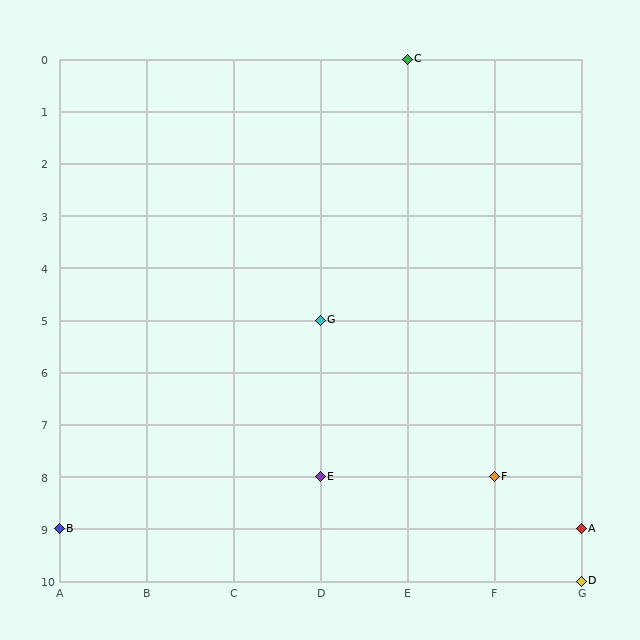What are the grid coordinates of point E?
Point E is at grid coordinates (D, 8).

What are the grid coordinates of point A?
Point A is at grid coordinates (G, 9).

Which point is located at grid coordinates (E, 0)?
Point C is at (E, 0).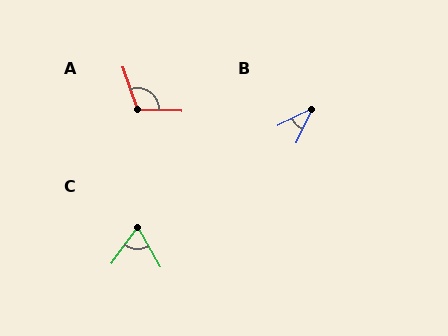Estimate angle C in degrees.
Approximately 66 degrees.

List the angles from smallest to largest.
B (38°), C (66°), A (111°).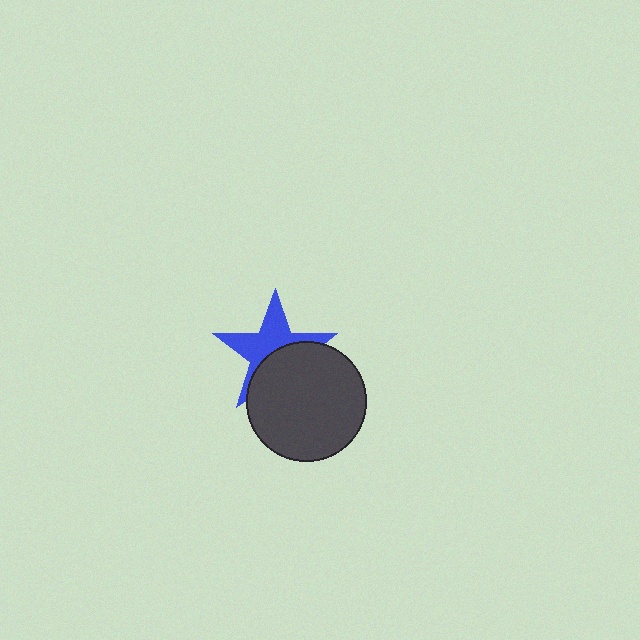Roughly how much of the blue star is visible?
About half of it is visible (roughly 53%).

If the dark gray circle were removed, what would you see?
You would see the complete blue star.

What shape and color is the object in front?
The object in front is a dark gray circle.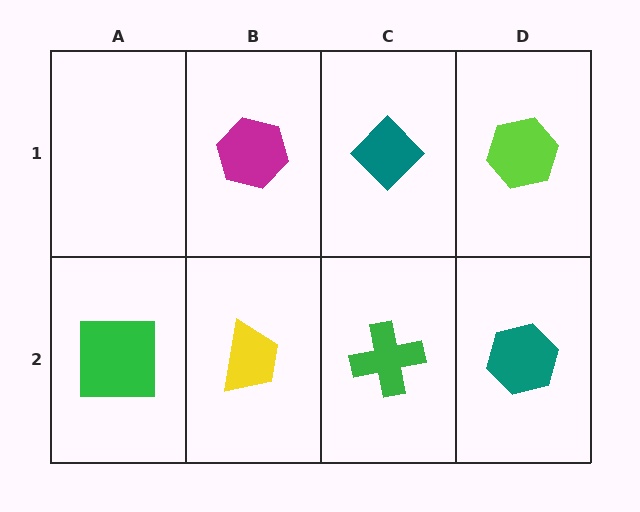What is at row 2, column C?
A green cross.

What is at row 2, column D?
A teal hexagon.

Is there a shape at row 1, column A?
No, that cell is empty.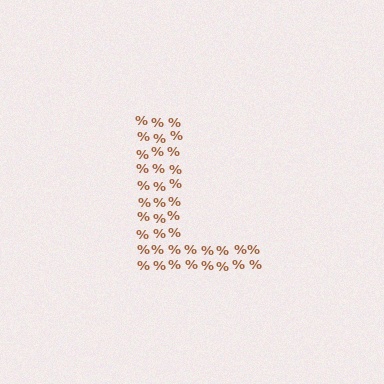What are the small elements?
The small elements are percent signs.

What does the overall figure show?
The overall figure shows the letter L.